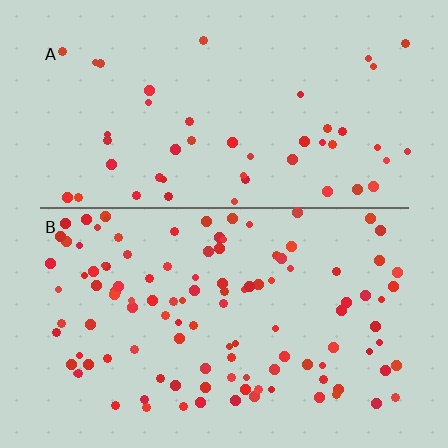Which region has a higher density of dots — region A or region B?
B (the bottom).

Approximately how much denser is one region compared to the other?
Approximately 2.3× — region B over region A.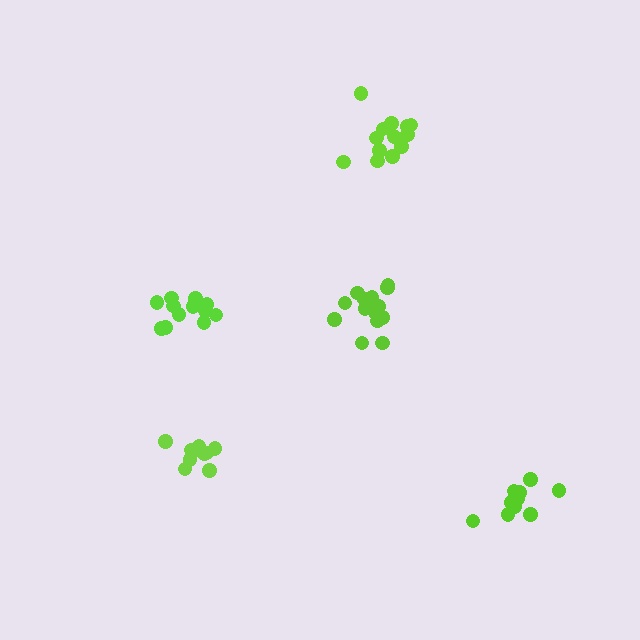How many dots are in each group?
Group 1: 13 dots, Group 2: 10 dots, Group 3: 14 dots, Group 4: 15 dots, Group 5: 11 dots (63 total).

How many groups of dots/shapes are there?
There are 5 groups.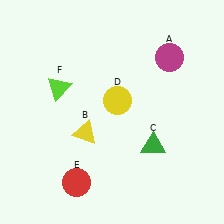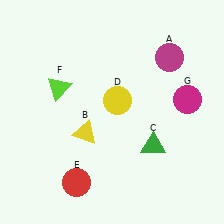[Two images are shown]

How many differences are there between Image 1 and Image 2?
There is 1 difference between the two images.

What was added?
A magenta circle (G) was added in Image 2.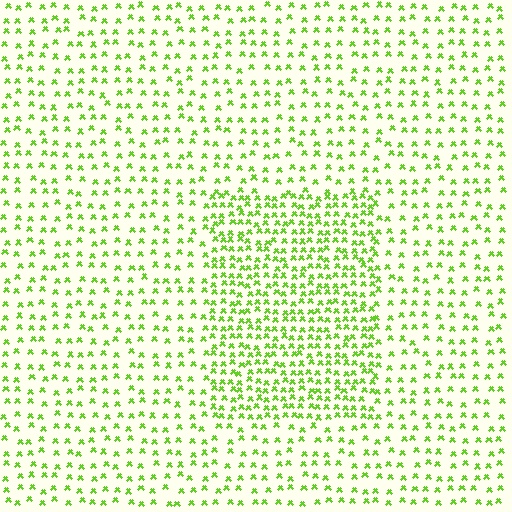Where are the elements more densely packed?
The elements are more densely packed inside the rectangle boundary.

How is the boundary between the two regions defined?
The boundary is defined by a change in element density (approximately 2.0x ratio). All elements are the same color, size, and shape.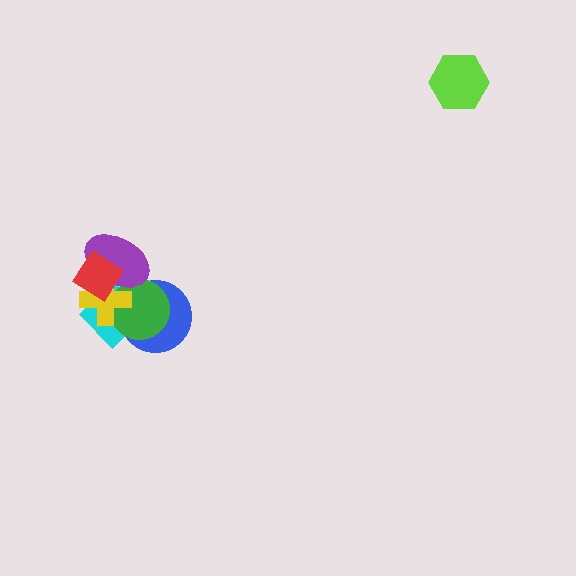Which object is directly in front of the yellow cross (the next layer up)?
The purple ellipse is directly in front of the yellow cross.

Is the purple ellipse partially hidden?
Yes, it is partially covered by another shape.